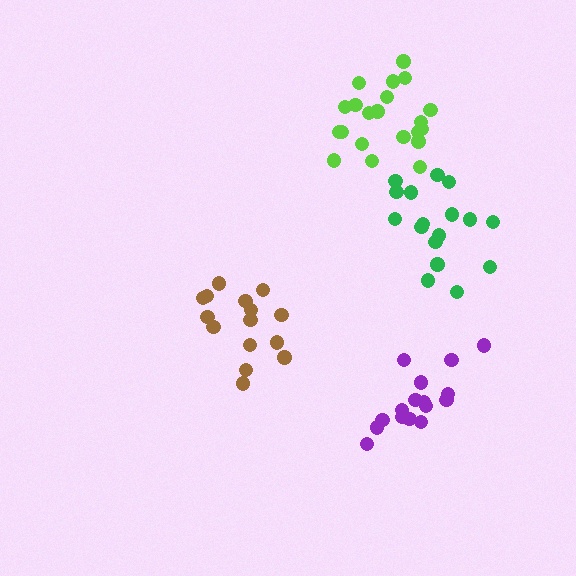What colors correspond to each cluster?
The clusters are colored: green, purple, brown, lime.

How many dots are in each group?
Group 1: 17 dots, Group 2: 16 dots, Group 3: 15 dots, Group 4: 21 dots (69 total).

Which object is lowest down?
The purple cluster is bottommost.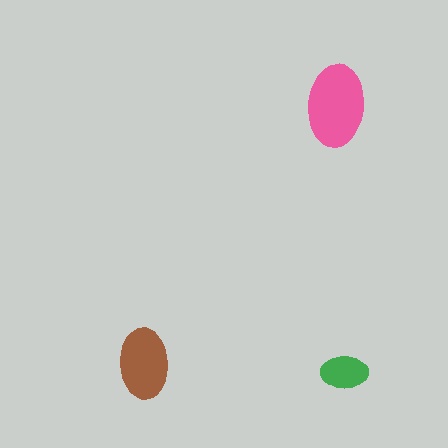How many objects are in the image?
There are 3 objects in the image.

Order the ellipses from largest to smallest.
the pink one, the brown one, the green one.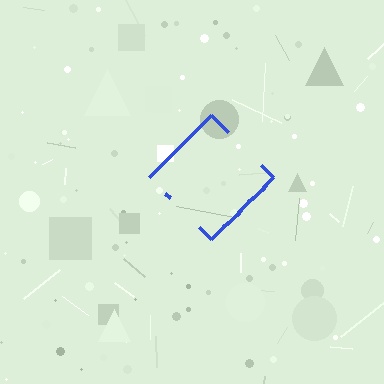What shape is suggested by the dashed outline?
The dashed outline suggests a diamond.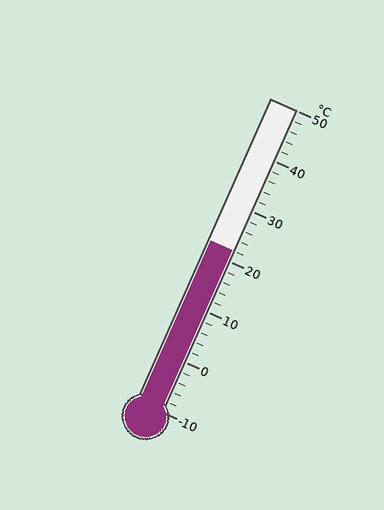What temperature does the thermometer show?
The thermometer shows approximately 22°C.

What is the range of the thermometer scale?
The thermometer scale ranges from -10°C to 50°C.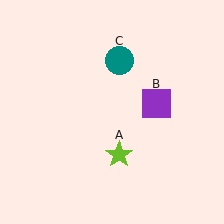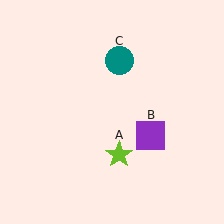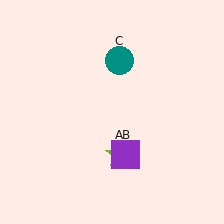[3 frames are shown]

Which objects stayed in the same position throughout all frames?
Lime star (object A) and teal circle (object C) remained stationary.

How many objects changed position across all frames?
1 object changed position: purple square (object B).